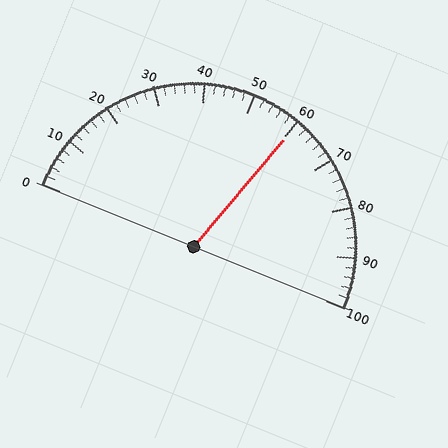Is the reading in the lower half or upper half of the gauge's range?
The reading is in the upper half of the range (0 to 100).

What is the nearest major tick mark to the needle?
The nearest major tick mark is 60.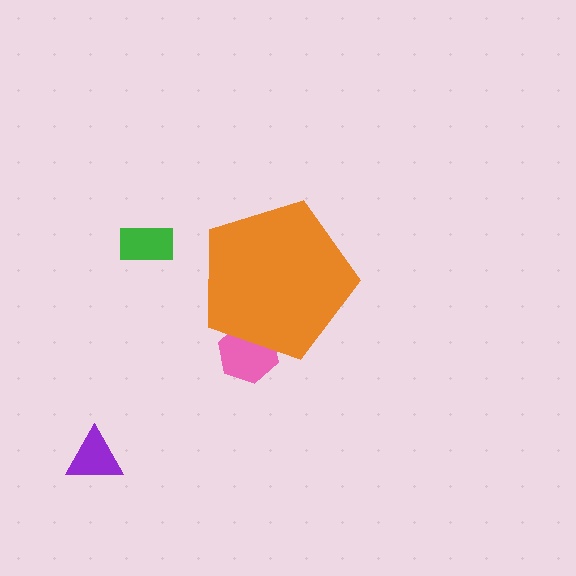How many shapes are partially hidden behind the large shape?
1 shape is partially hidden.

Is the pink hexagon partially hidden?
Yes, the pink hexagon is partially hidden behind the orange pentagon.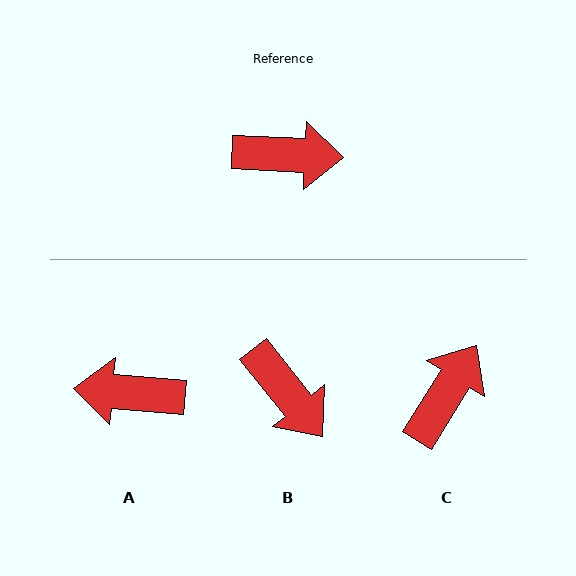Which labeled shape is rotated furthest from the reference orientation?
A, about 178 degrees away.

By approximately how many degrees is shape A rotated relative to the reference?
Approximately 178 degrees counter-clockwise.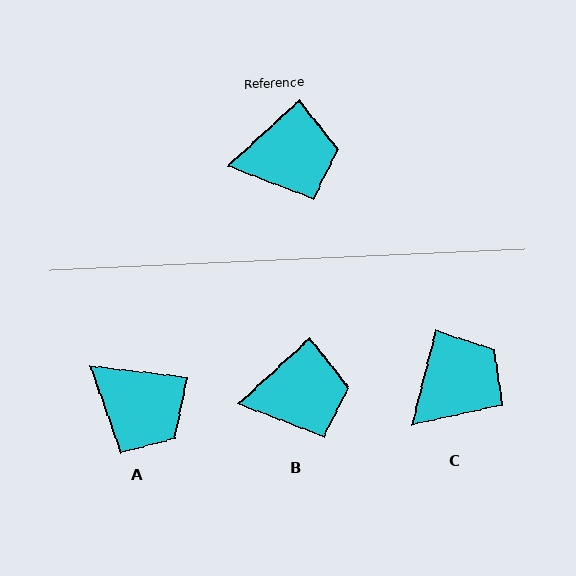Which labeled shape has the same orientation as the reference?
B.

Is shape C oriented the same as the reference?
No, it is off by about 34 degrees.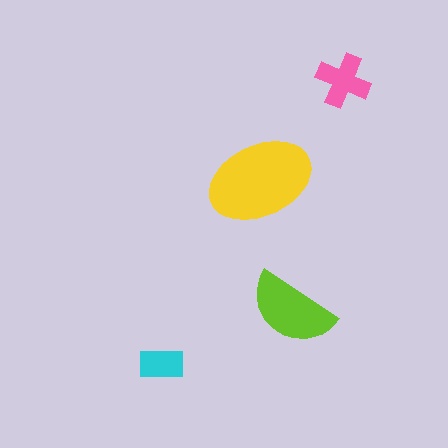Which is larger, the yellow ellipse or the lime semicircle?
The yellow ellipse.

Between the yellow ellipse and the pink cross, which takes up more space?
The yellow ellipse.